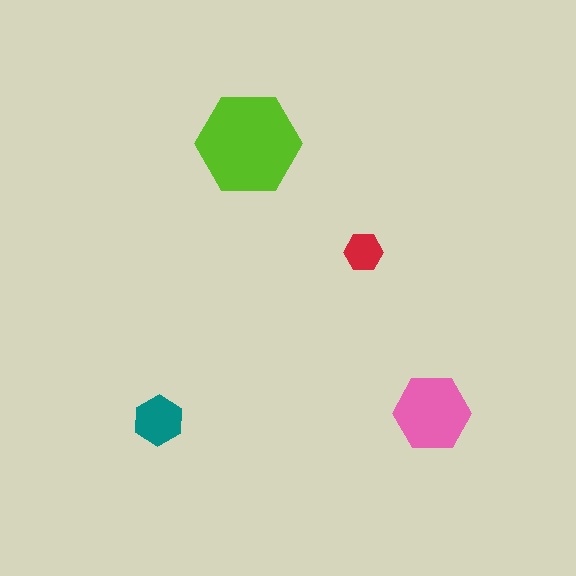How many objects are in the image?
There are 4 objects in the image.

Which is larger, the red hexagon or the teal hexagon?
The teal one.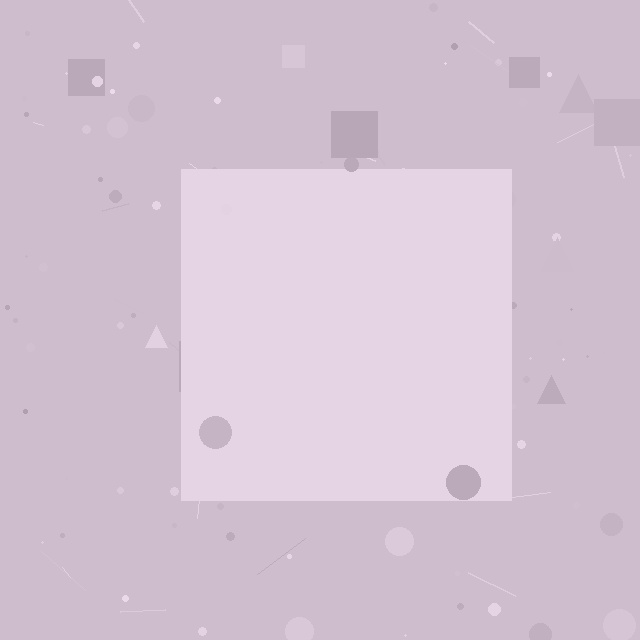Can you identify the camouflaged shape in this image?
The camouflaged shape is a square.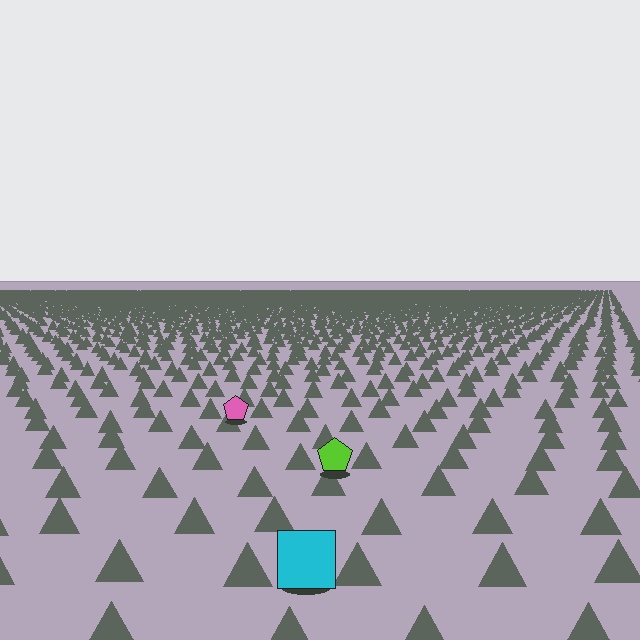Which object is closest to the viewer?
The cyan square is closest. The texture marks near it are larger and more spread out.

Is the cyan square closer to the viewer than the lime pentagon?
Yes. The cyan square is closer — you can tell from the texture gradient: the ground texture is coarser near it.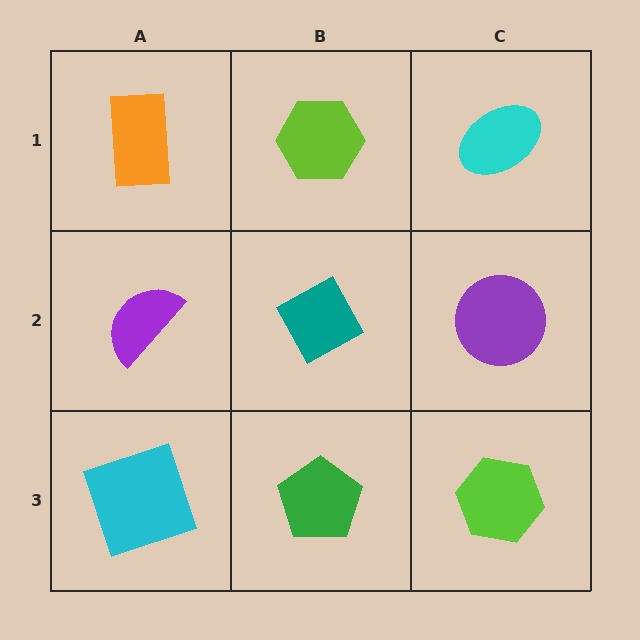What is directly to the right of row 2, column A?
A teal diamond.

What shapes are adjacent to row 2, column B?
A lime hexagon (row 1, column B), a green pentagon (row 3, column B), a purple semicircle (row 2, column A), a purple circle (row 2, column C).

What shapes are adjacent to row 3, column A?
A purple semicircle (row 2, column A), a green pentagon (row 3, column B).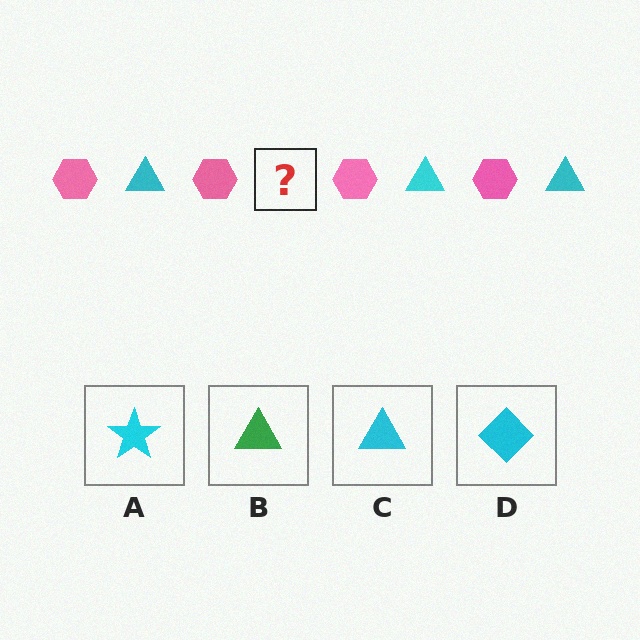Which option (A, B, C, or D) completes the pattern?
C.